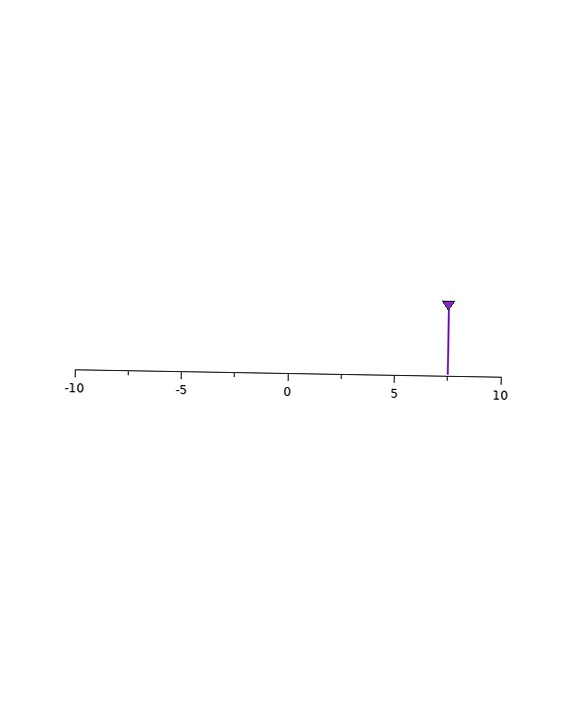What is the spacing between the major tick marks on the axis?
The major ticks are spaced 5 apart.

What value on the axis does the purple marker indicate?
The marker indicates approximately 7.5.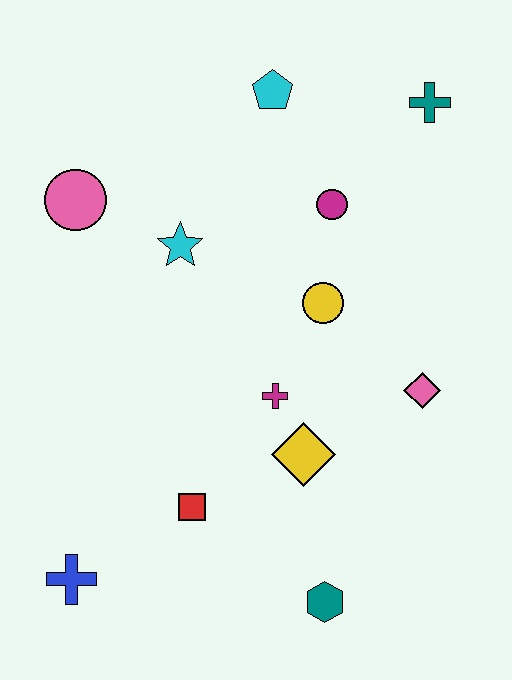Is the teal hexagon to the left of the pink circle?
No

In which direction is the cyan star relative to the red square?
The cyan star is above the red square.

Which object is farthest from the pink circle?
The teal hexagon is farthest from the pink circle.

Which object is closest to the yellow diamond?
The magenta cross is closest to the yellow diamond.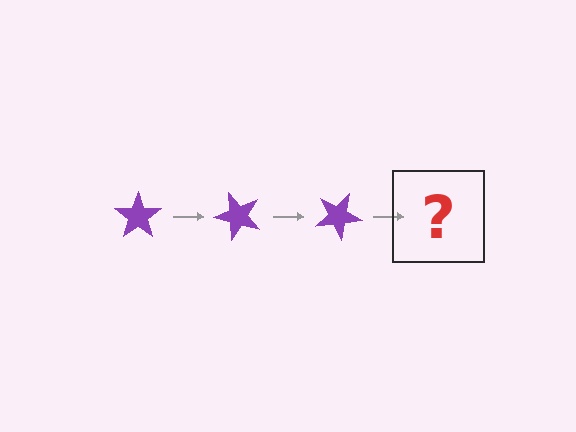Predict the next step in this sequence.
The next step is a purple star rotated 150 degrees.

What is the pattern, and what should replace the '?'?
The pattern is that the star rotates 50 degrees each step. The '?' should be a purple star rotated 150 degrees.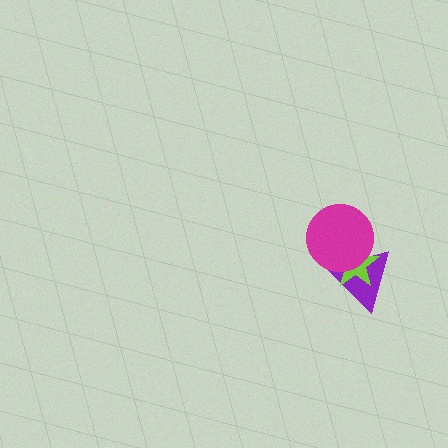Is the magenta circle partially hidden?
No, no other shape covers it.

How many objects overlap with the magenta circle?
2 objects overlap with the magenta circle.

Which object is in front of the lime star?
The magenta circle is in front of the lime star.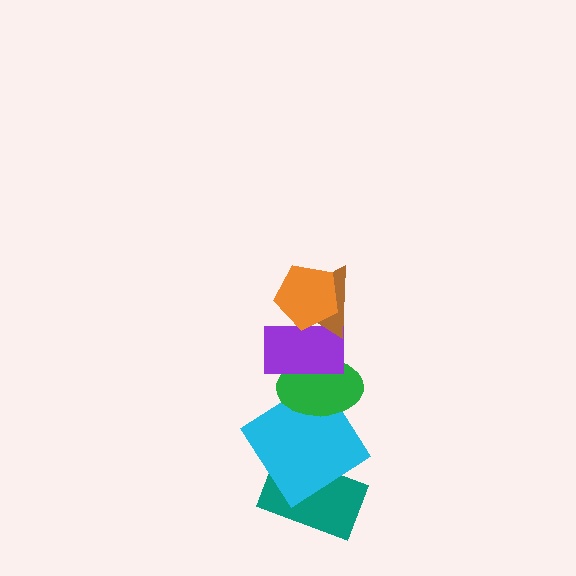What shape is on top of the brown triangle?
The orange pentagon is on top of the brown triangle.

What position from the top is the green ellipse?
The green ellipse is 4th from the top.